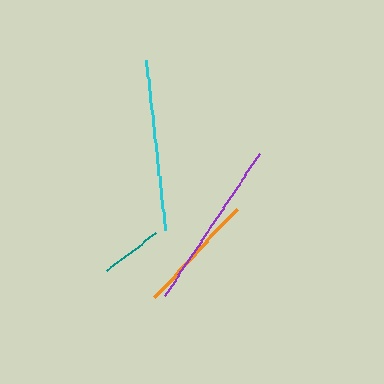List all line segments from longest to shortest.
From longest to shortest: purple, cyan, orange, teal.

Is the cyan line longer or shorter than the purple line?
The purple line is longer than the cyan line.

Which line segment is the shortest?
The teal line is the shortest at approximately 62 pixels.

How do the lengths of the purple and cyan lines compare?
The purple and cyan lines are approximately the same length.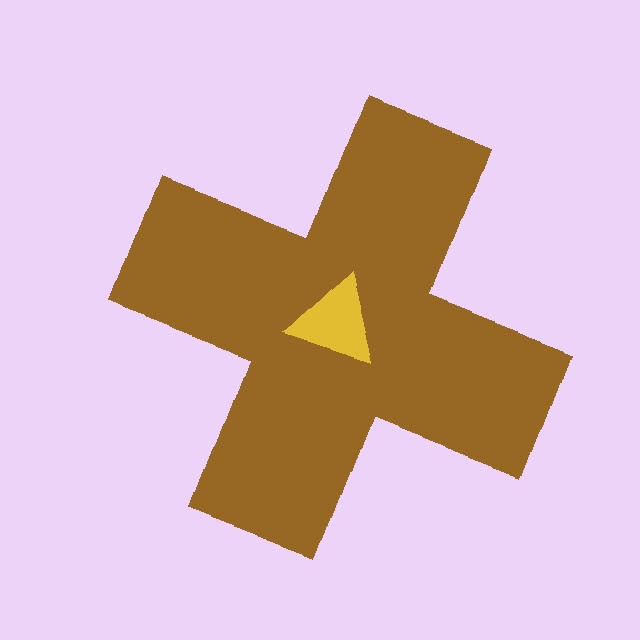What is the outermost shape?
The brown cross.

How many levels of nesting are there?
2.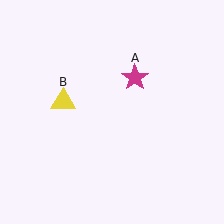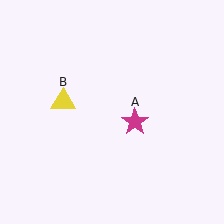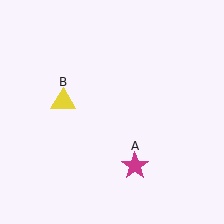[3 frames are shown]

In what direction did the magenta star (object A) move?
The magenta star (object A) moved down.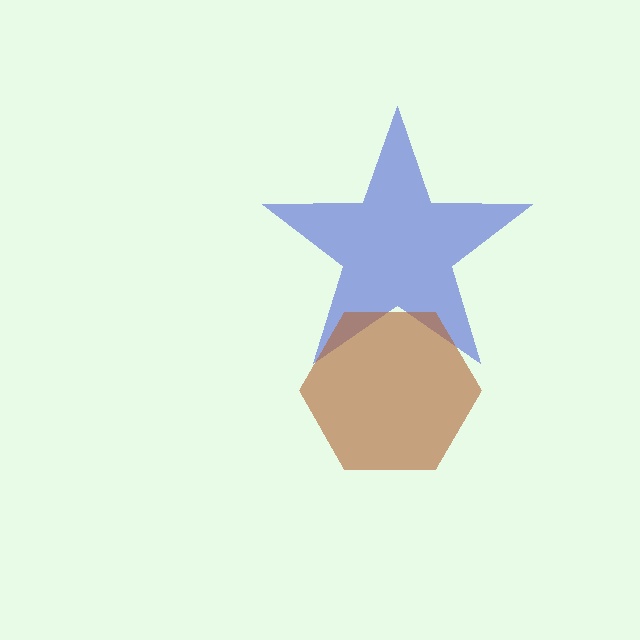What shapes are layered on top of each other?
The layered shapes are: a blue star, a brown hexagon.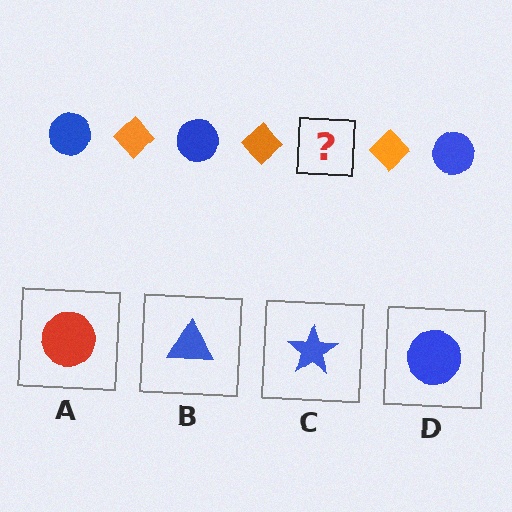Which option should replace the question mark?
Option D.